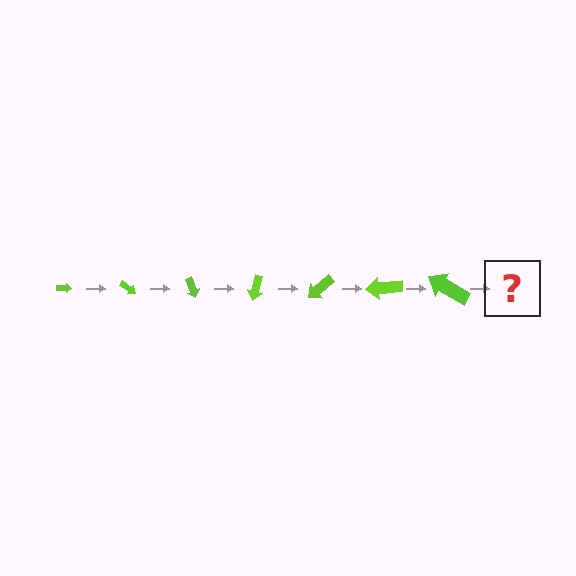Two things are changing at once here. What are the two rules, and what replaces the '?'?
The two rules are that the arrow grows larger each step and it rotates 35 degrees each step. The '?' should be an arrow, larger than the previous one and rotated 245 degrees from the start.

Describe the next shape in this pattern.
It should be an arrow, larger than the previous one and rotated 245 degrees from the start.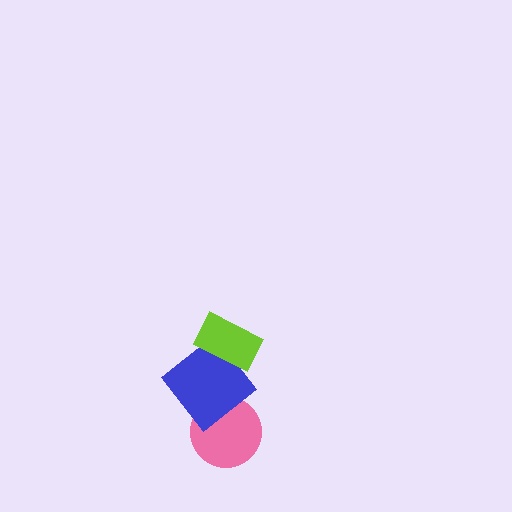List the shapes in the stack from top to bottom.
From top to bottom: the lime rectangle, the blue diamond, the pink circle.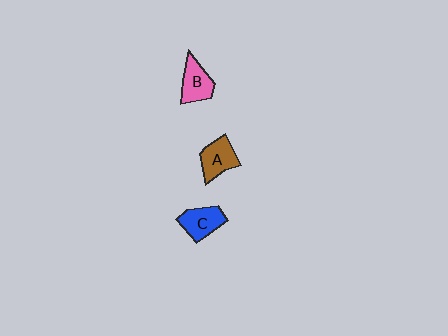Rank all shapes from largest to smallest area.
From largest to smallest: A (brown), B (pink), C (blue).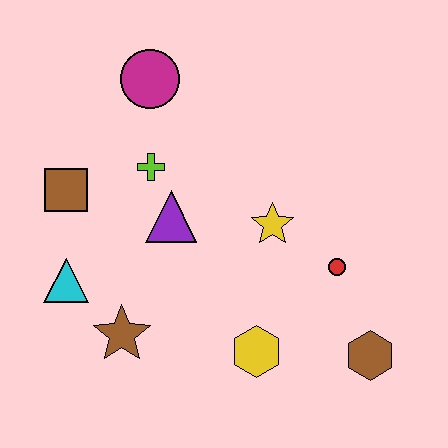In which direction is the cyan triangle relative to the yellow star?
The cyan triangle is to the left of the yellow star.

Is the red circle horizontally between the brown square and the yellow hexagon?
No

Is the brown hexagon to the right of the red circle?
Yes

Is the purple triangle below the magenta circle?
Yes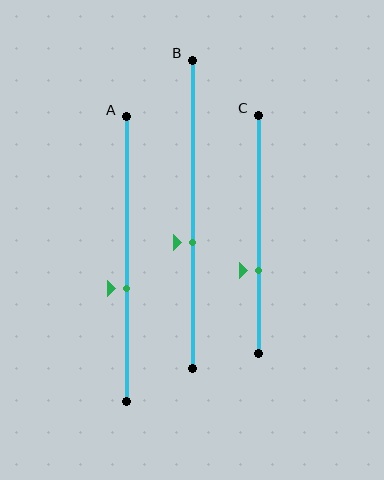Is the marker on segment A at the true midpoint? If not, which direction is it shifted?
No, the marker on segment A is shifted downward by about 10% of the segment length.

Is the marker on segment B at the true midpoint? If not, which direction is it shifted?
No, the marker on segment B is shifted downward by about 9% of the segment length.